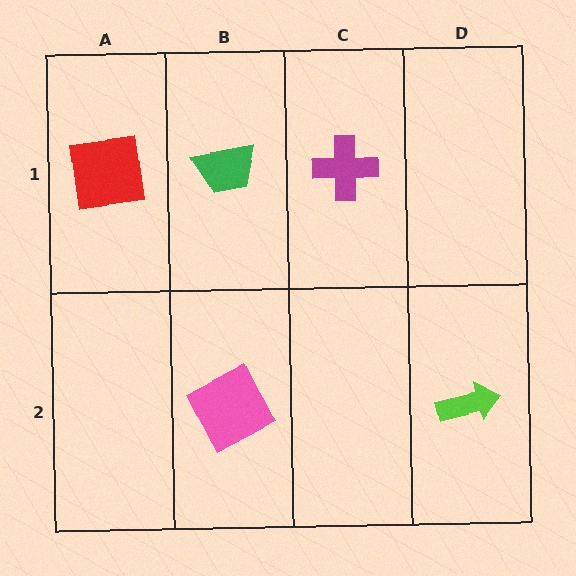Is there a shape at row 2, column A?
No, that cell is empty.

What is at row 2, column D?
A lime arrow.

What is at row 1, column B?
A green trapezoid.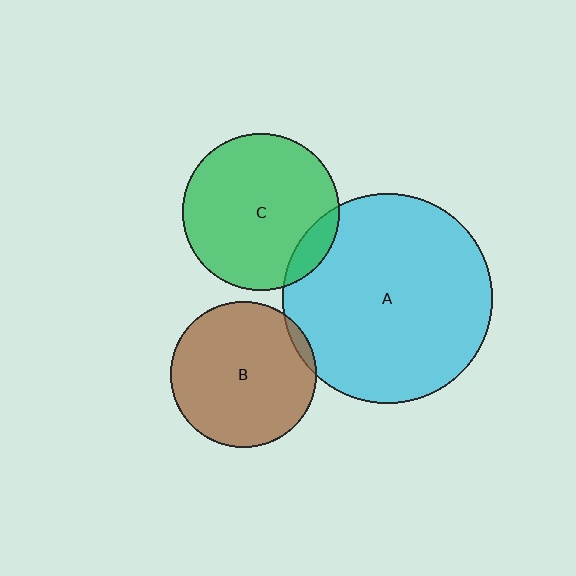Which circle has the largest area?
Circle A (cyan).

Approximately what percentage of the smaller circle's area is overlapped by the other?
Approximately 10%.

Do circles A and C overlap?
Yes.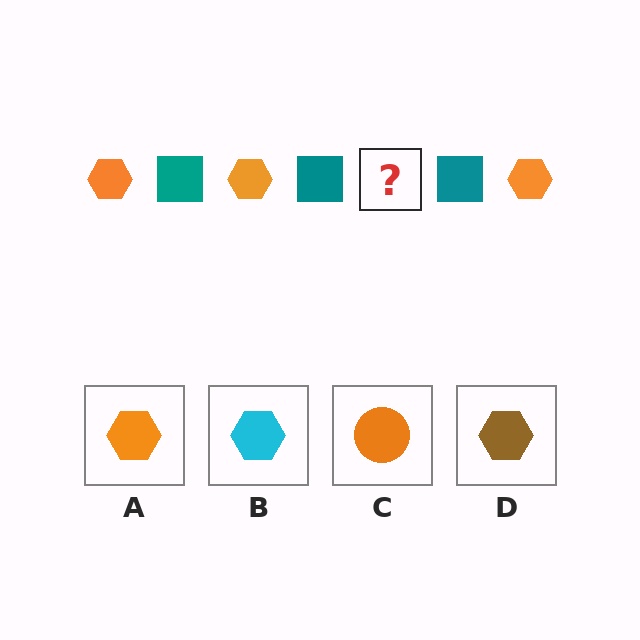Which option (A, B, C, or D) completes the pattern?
A.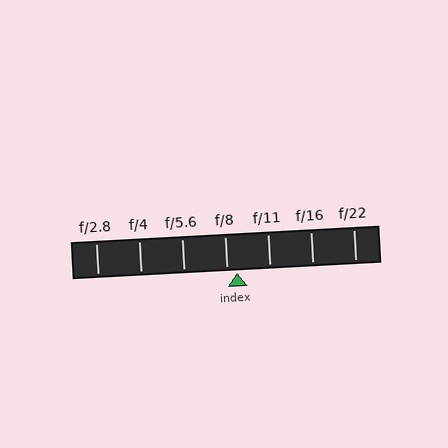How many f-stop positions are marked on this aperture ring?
There are 7 f-stop positions marked.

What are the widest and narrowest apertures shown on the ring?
The widest aperture shown is f/2.8 and the narrowest is f/22.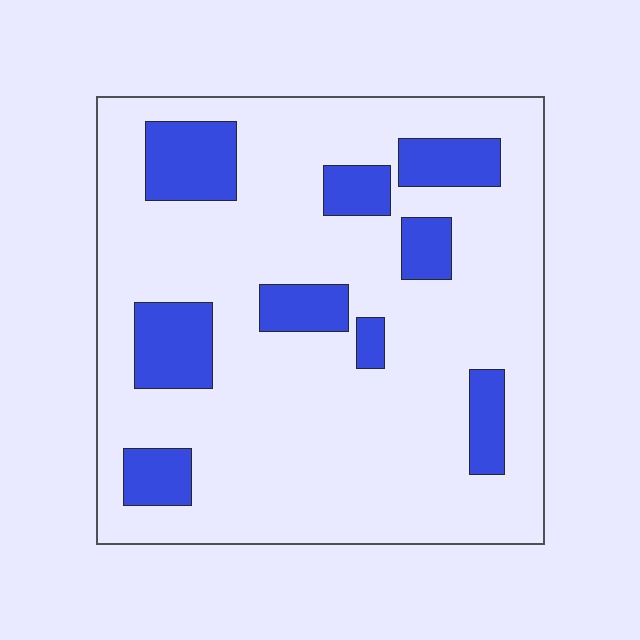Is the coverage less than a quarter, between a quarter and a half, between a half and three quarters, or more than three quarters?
Less than a quarter.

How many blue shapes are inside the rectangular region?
9.